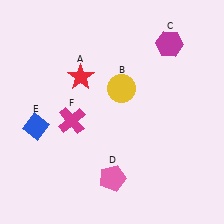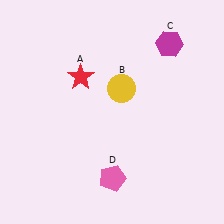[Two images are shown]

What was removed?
The blue diamond (E), the magenta cross (F) were removed in Image 2.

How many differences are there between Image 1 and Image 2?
There are 2 differences between the two images.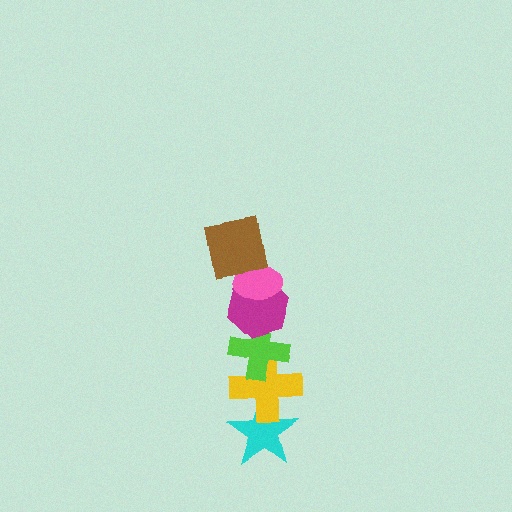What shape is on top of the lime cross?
The magenta hexagon is on top of the lime cross.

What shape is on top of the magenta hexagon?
The pink ellipse is on top of the magenta hexagon.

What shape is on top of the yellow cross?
The lime cross is on top of the yellow cross.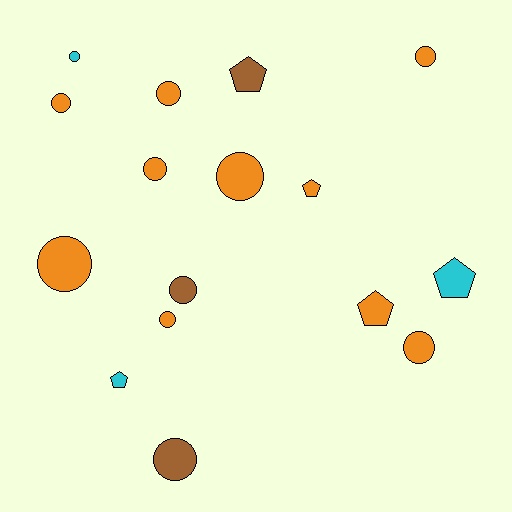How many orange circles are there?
There are 8 orange circles.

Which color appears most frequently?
Orange, with 10 objects.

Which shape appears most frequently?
Circle, with 11 objects.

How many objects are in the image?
There are 16 objects.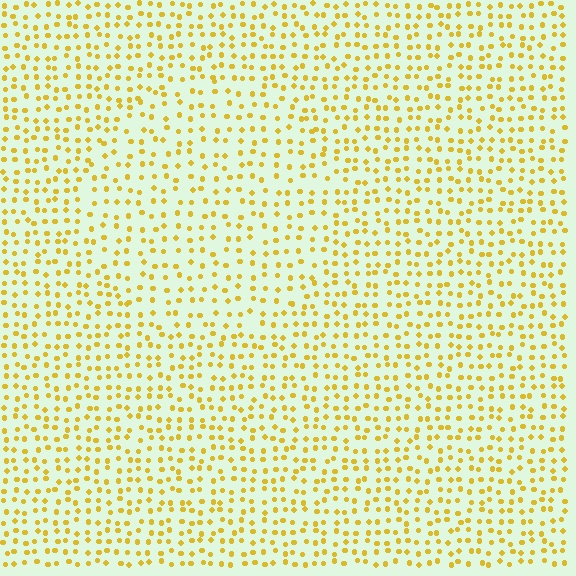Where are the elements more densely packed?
The elements are more densely packed outside the circle boundary.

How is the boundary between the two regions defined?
The boundary is defined by a change in element density (approximately 1.4x ratio). All elements are the same color, size, and shape.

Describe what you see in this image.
The image contains small yellow elements arranged at two different densities. A circle-shaped region is visible where the elements are less densely packed than the surrounding area.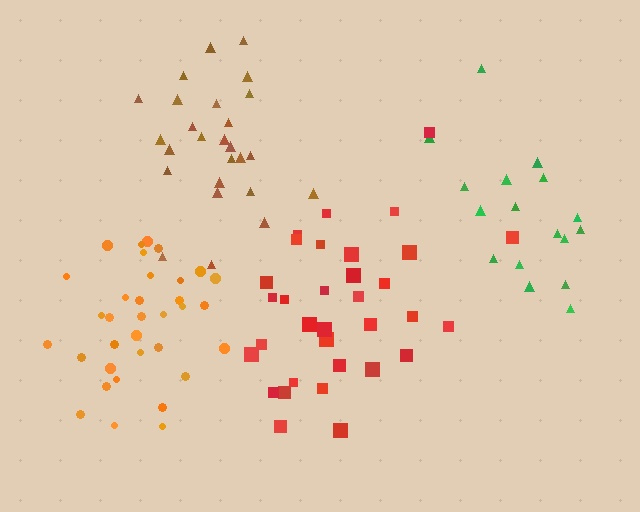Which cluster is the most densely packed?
Orange.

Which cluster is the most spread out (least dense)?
Green.